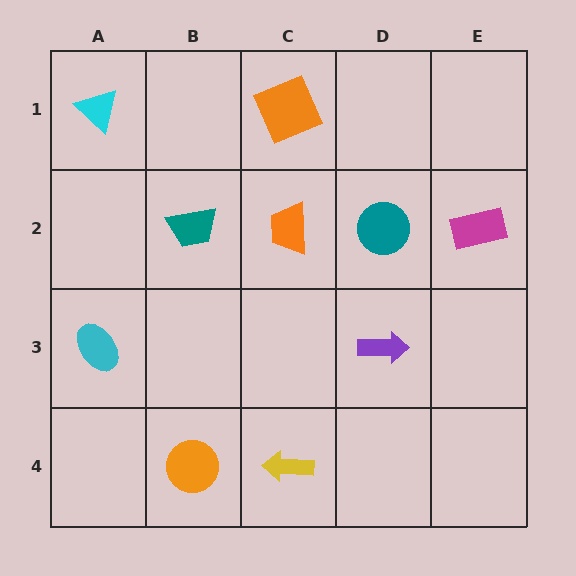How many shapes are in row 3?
2 shapes.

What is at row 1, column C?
An orange square.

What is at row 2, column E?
A magenta rectangle.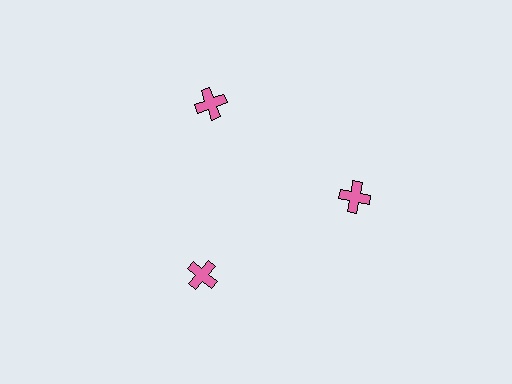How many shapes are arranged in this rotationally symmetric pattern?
There are 3 shapes, arranged in 3 groups of 1.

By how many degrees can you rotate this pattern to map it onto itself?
The pattern maps onto itself every 120 degrees of rotation.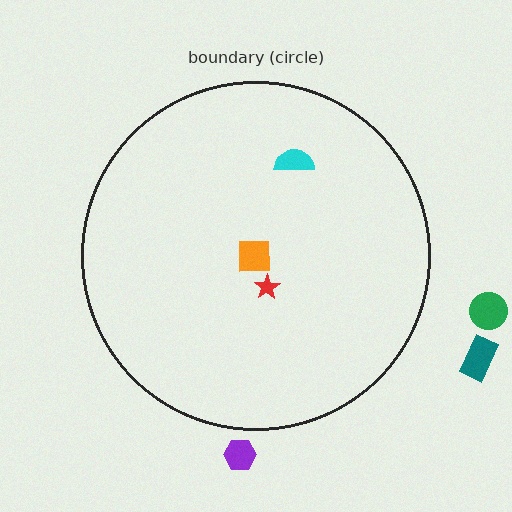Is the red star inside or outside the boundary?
Inside.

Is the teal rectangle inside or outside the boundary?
Outside.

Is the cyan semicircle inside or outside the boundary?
Inside.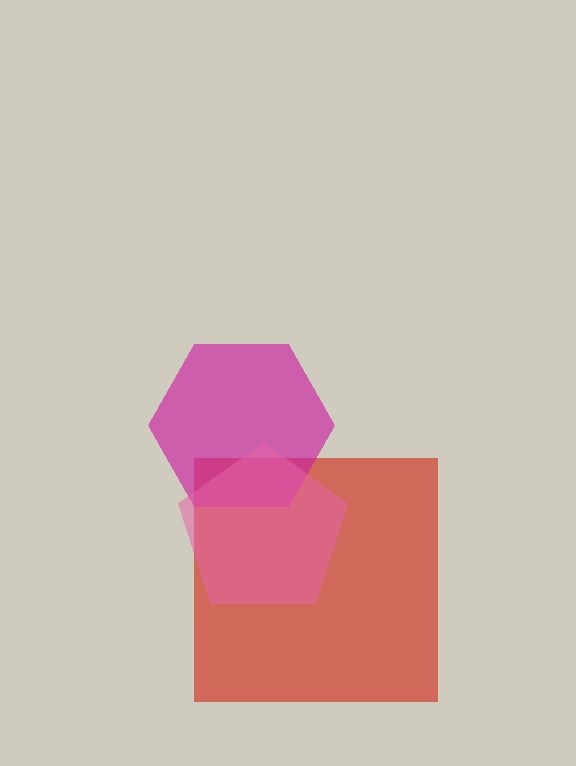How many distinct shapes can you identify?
There are 3 distinct shapes: a red square, a magenta hexagon, a pink pentagon.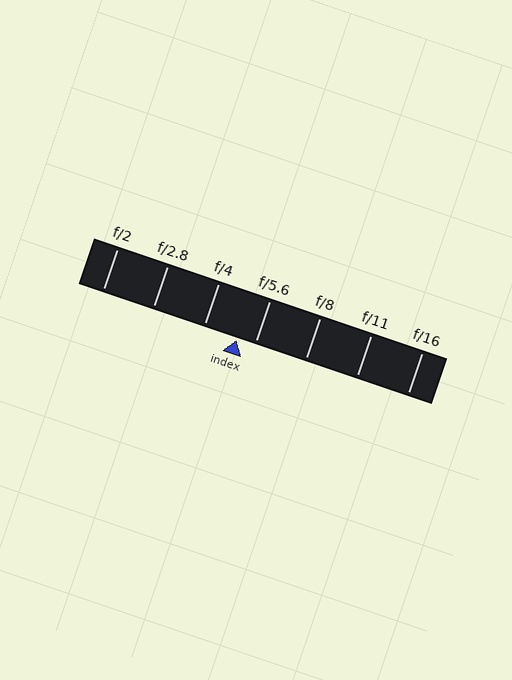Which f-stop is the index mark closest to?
The index mark is closest to f/5.6.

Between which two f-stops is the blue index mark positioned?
The index mark is between f/4 and f/5.6.